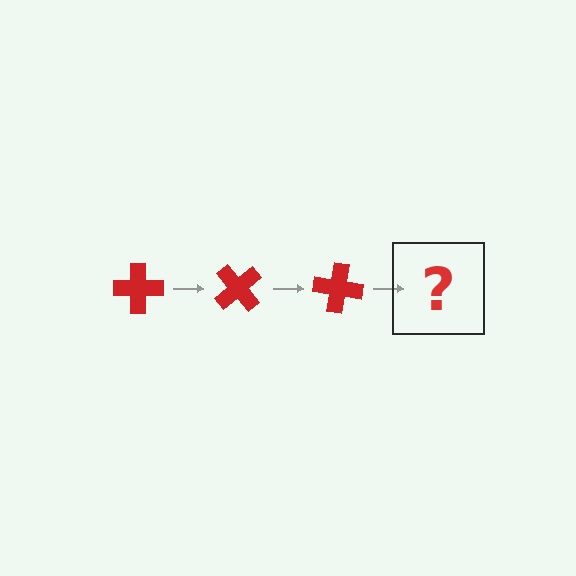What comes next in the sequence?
The next element should be a red cross rotated 150 degrees.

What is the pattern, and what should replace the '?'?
The pattern is that the cross rotates 50 degrees each step. The '?' should be a red cross rotated 150 degrees.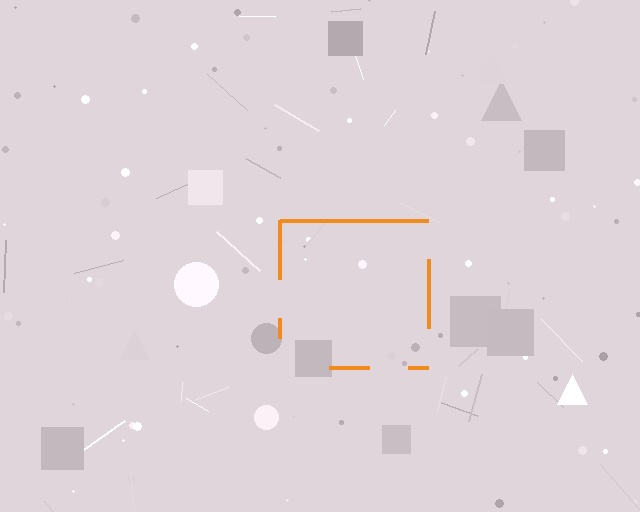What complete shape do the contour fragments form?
The contour fragments form a square.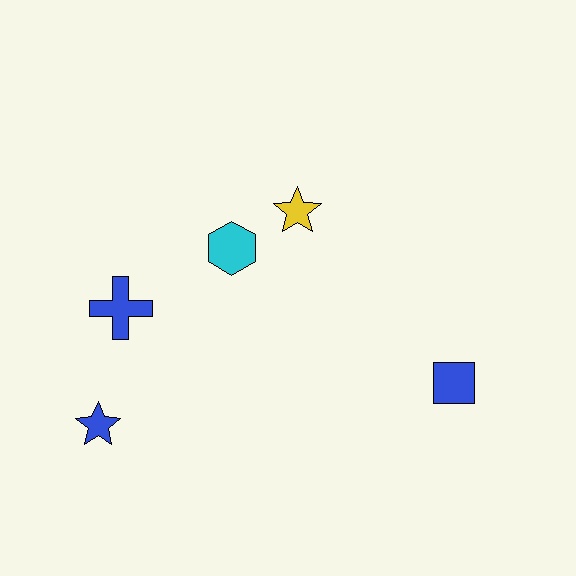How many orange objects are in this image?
There are no orange objects.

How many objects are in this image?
There are 5 objects.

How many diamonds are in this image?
There are no diamonds.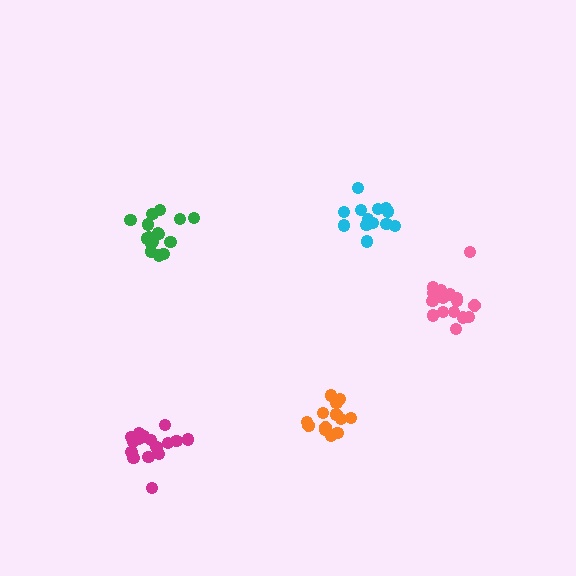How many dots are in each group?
Group 1: 16 dots, Group 2: 14 dots, Group 3: 17 dots, Group 4: 15 dots, Group 5: 19 dots (81 total).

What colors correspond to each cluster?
The clusters are colored: green, cyan, magenta, orange, pink.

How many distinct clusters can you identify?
There are 5 distinct clusters.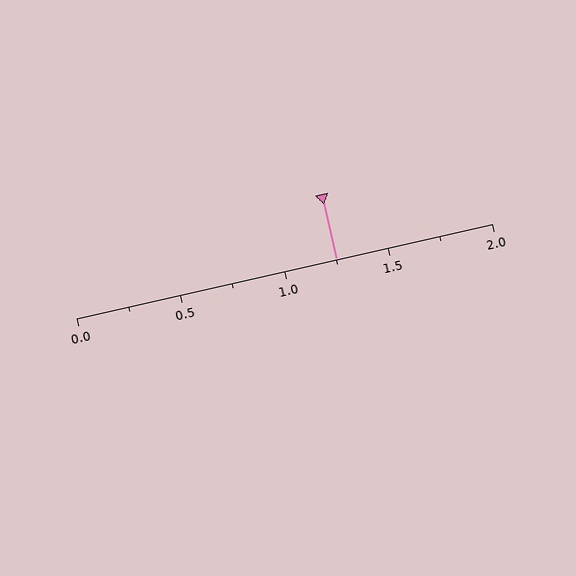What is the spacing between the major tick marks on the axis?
The major ticks are spaced 0.5 apart.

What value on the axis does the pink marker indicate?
The marker indicates approximately 1.25.